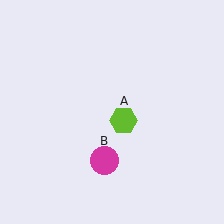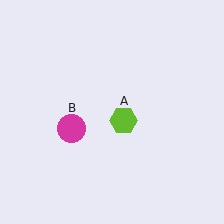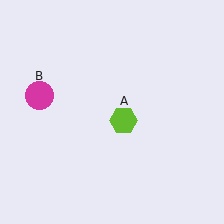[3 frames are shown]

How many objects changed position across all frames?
1 object changed position: magenta circle (object B).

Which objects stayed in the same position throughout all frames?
Lime hexagon (object A) remained stationary.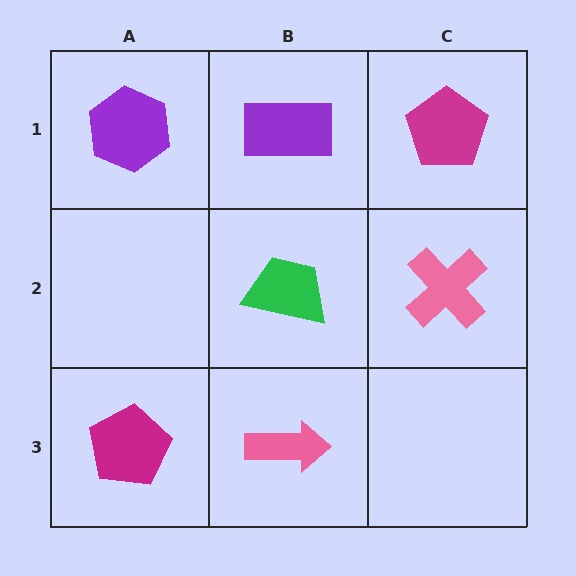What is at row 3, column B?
A pink arrow.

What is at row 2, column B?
A green trapezoid.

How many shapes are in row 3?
2 shapes.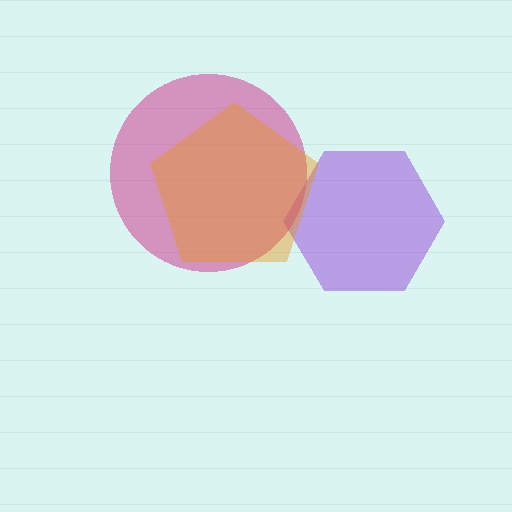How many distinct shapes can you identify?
There are 3 distinct shapes: a purple hexagon, a magenta circle, an orange pentagon.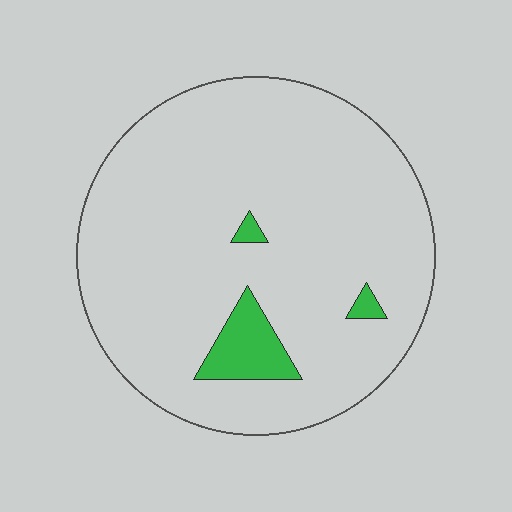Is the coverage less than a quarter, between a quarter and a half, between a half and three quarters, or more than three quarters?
Less than a quarter.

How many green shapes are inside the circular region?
3.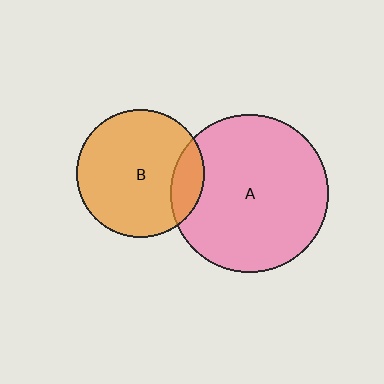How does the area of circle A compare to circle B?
Approximately 1.5 times.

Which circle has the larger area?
Circle A (pink).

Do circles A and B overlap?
Yes.